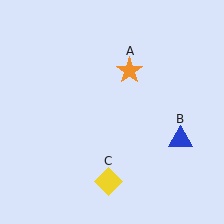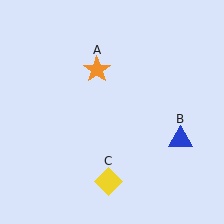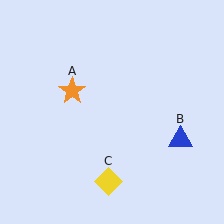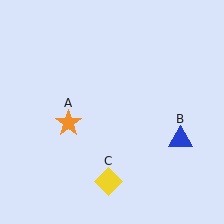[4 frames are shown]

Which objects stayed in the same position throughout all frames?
Blue triangle (object B) and yellow diamond (object C) remained stationary.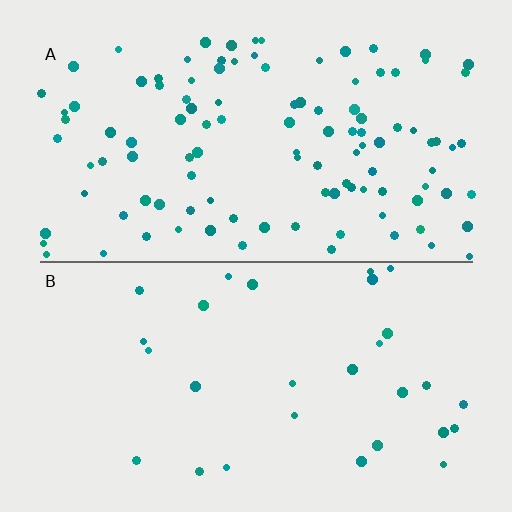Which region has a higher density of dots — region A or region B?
A (the top).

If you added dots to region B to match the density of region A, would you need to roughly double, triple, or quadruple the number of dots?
Approximately quadruple.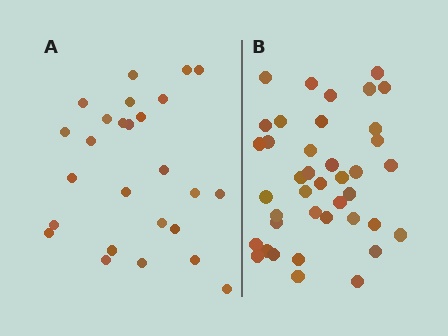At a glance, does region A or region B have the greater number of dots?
Region B (the right region) has more dots.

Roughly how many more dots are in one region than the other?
Region B has approximately 15 more dots than region A.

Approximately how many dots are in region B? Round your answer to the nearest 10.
About 40 dots.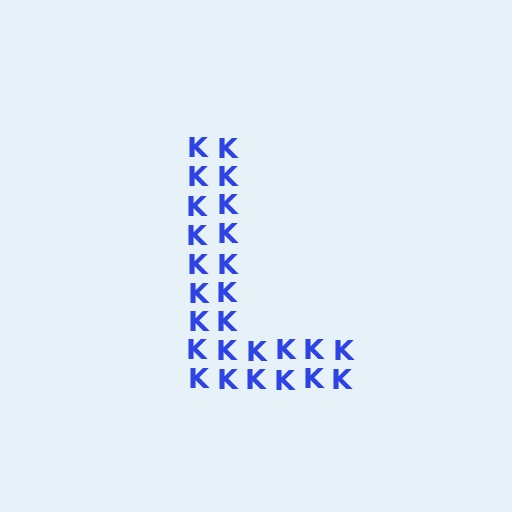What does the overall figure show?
The overall figure shows the letter L.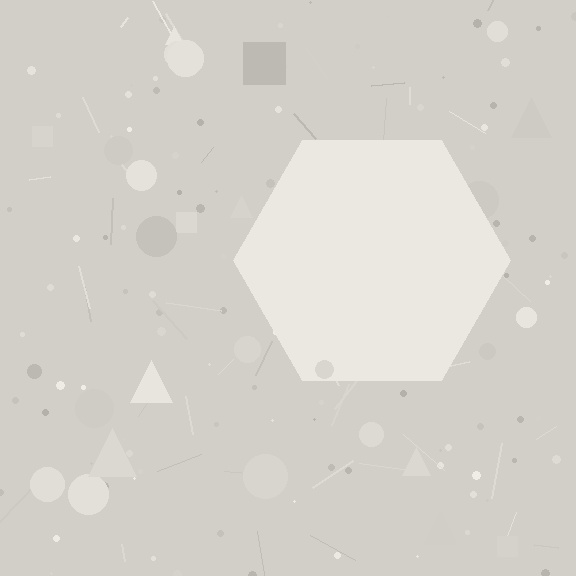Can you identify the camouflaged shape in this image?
The camouflaged shape is a hexagon.